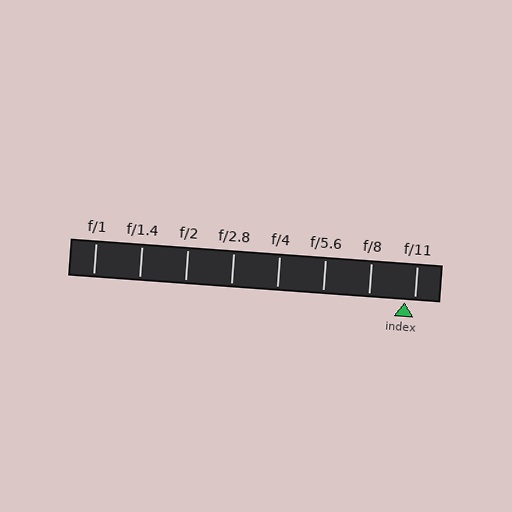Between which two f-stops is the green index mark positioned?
The index mark is between f/8 and f/11.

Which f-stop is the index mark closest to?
The index mark is closest to f/11.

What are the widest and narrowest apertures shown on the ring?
The widest aperture shown is f/1 and the narrowest is f/11.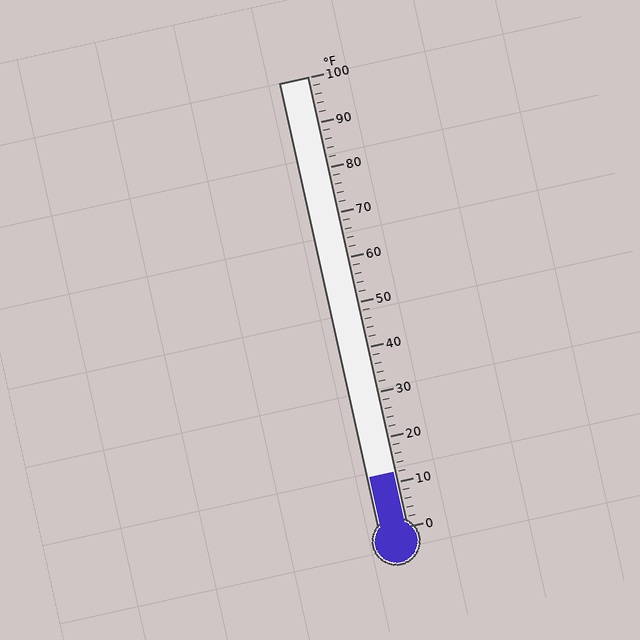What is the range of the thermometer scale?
The thermometer scale ranges from 0°F to 100°F.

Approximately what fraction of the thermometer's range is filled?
The thermometer is filled to approximately 10% of its range.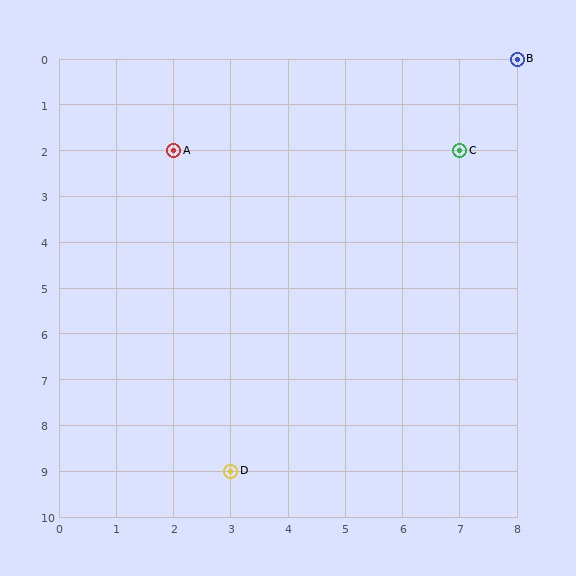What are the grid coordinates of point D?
Point D is at grid coordinates (3, 9).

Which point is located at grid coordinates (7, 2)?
Point C is at (7, 2).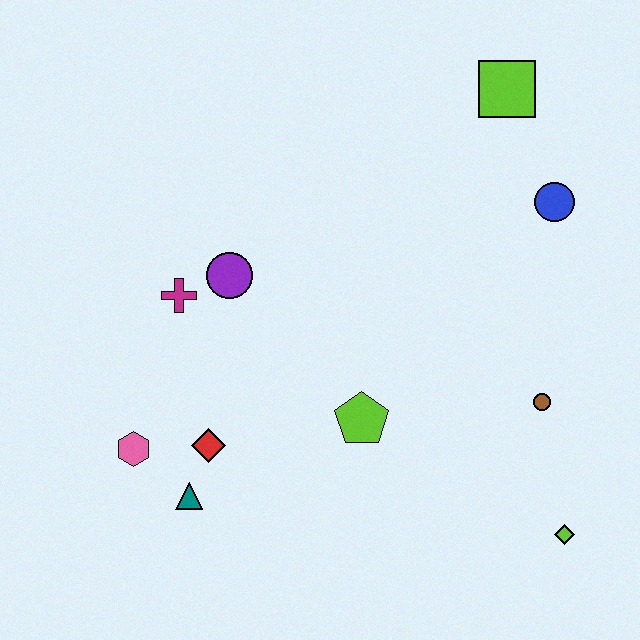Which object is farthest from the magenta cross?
The lime diamond is farthest from the magenta cross.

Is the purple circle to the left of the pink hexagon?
No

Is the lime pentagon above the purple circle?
No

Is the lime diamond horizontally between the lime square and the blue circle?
No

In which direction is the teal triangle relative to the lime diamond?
The teal triangle is to the left of the lime diamond.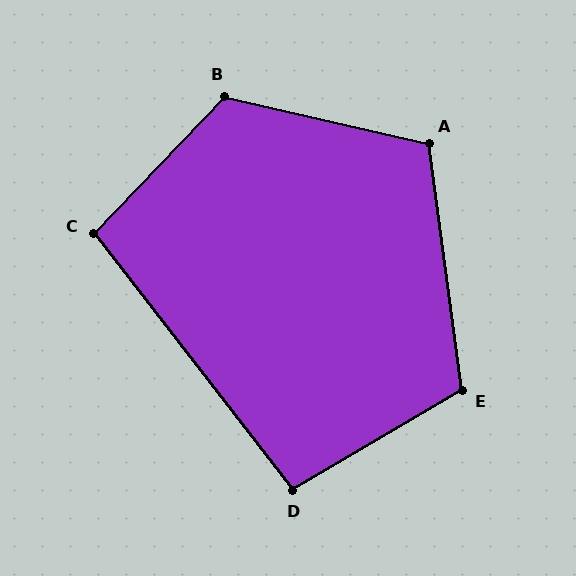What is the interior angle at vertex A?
Approximately 111 degrees (obtuse).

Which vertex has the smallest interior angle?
D, at approximately 97 degrees.